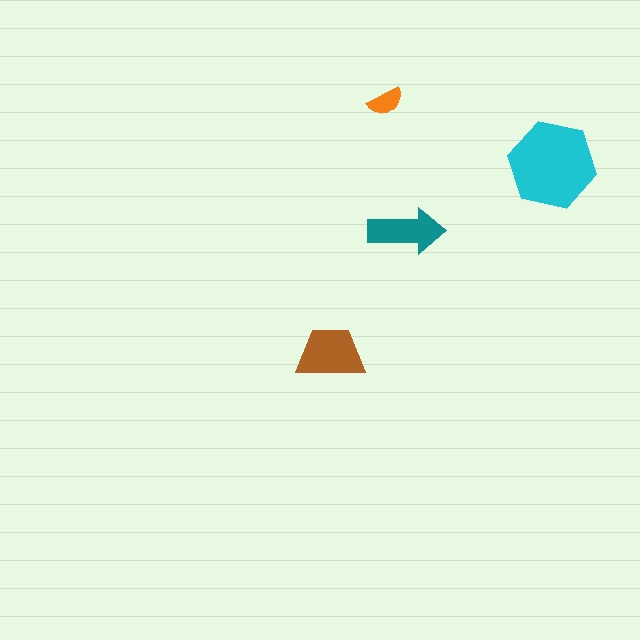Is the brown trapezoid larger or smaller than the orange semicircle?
Larger.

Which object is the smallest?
The orange semicircle.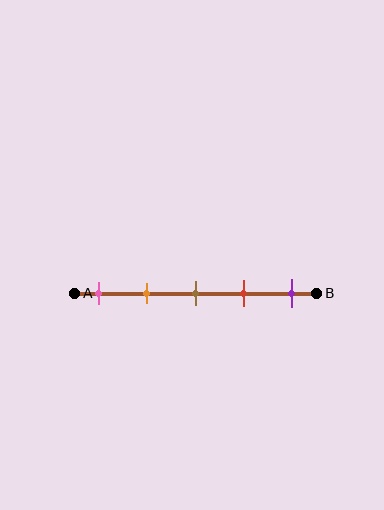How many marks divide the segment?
There are 5 marks dividing the segment.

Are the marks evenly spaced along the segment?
Yes, the marks are approximately evenly spaced.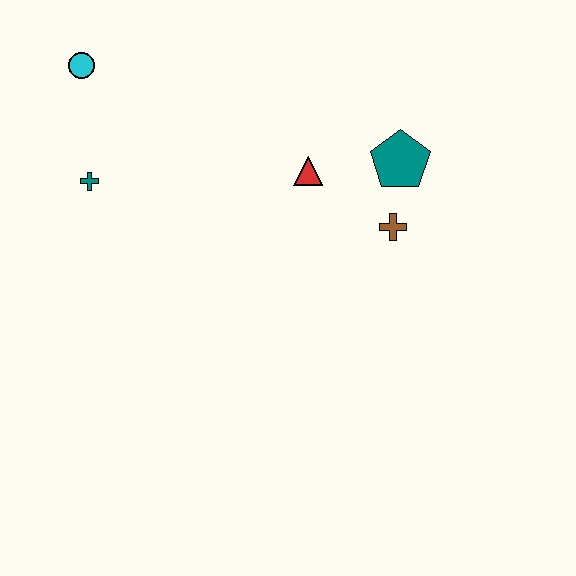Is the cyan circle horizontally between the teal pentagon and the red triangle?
No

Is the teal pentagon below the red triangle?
No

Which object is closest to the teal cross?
The cyan circle is closest to the teal cross.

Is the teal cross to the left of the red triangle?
Yes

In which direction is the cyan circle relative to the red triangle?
The cyan circle is to the left of the red triangle.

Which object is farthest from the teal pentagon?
The cyan circle is farthest from the teal pentagon.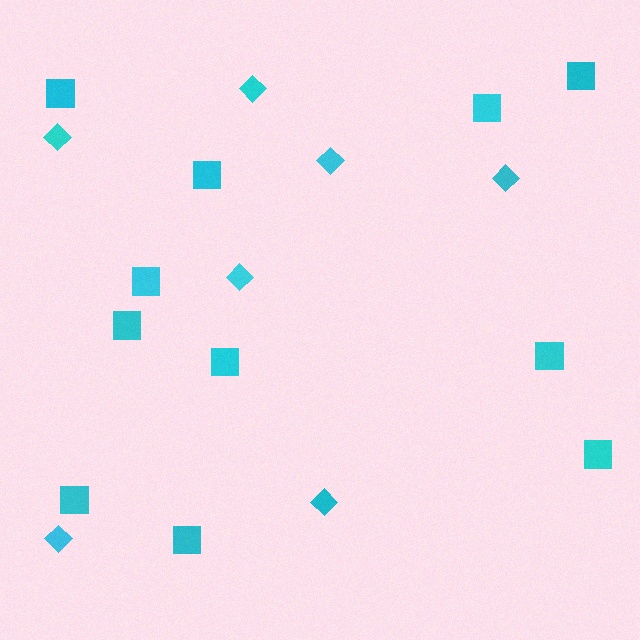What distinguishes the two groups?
There are 2 groups: one group of squares (11) and one group of diamonds (7).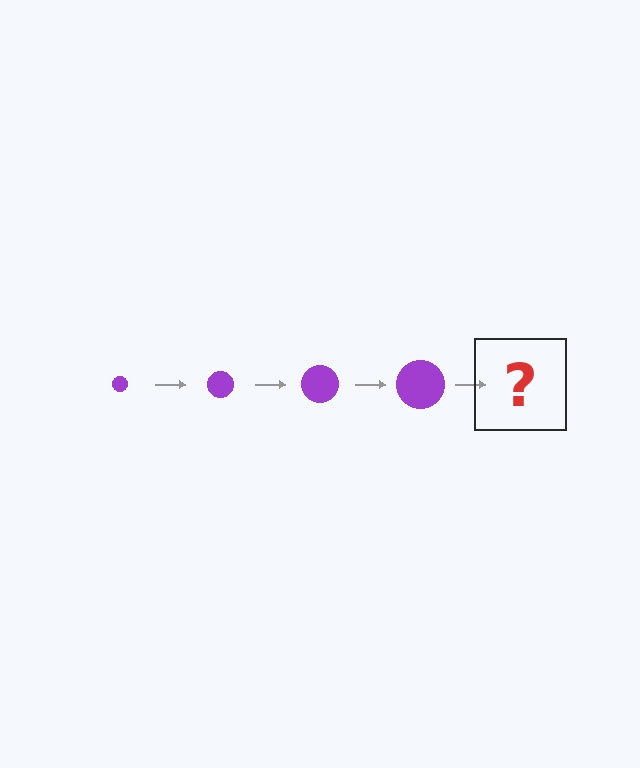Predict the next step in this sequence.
The next step is a purple circle, larger than the previous one.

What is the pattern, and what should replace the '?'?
The pattern is that the circle gets progressively larger each step. The '?' should be a purple circle, larger than the previous one.